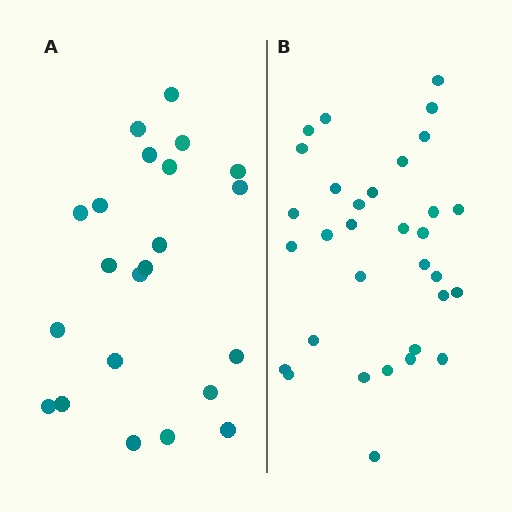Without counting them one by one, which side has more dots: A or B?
Region B (the right region) has more dots.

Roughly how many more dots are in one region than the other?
Region B has roughly 10 or so more dots than region A.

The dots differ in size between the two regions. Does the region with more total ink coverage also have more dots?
No. Region A has more total ink coverage because its dots are larger, but region B actually contains more individual dots. Total area can be misleading — the number of items is what matters here.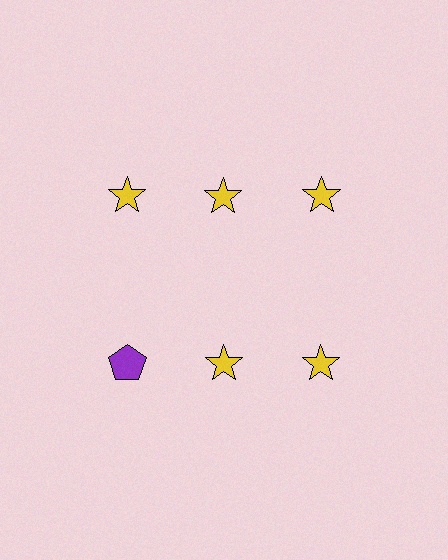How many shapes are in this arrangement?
There are 6 shapes arranged in a grid pattern.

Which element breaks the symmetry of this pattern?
The purple pentagon in the second row, leftmost column breaks the symmetry. All other shapes are yellow stars.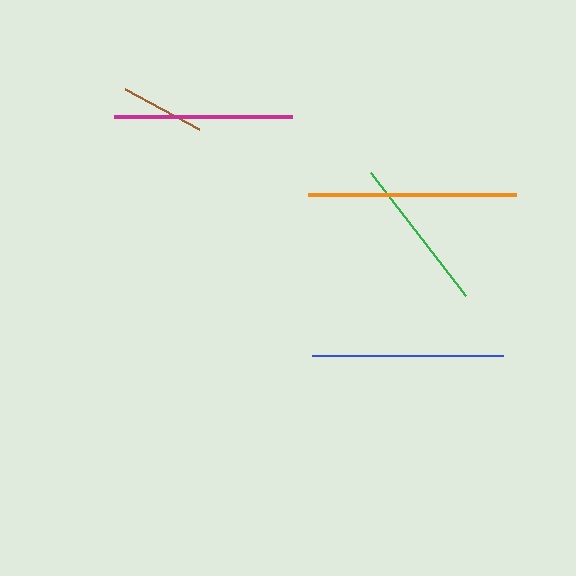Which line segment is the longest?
The orange line is the longest at approximately 208 pixels.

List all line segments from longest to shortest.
From longest to shortest: orange, blue, magenta, green, brown.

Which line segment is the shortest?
The brown line is the shortest at approximately 83 pixels.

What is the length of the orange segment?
The orange segment is approximately 208 pixels long.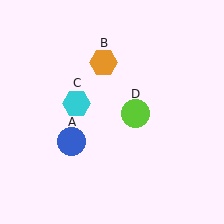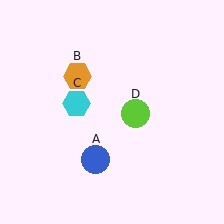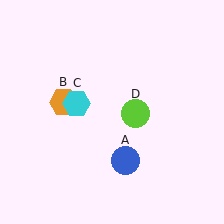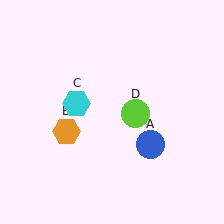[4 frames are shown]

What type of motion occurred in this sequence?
The blue circle (object A), orange hexagon (object B) rotated counterclockwise around the center of the scene.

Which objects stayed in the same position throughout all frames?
Cyan hexagon (object C) and lime circle (object D) remained stationary.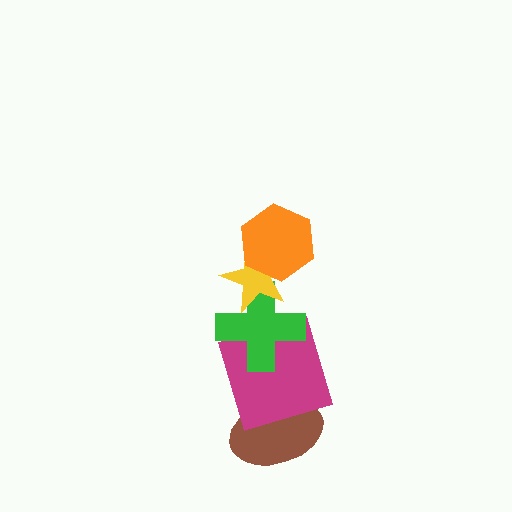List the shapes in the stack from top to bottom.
From top to bottom: the orange hexagon, the yellow star, the green cross, the magenta square, the brown ellipse.